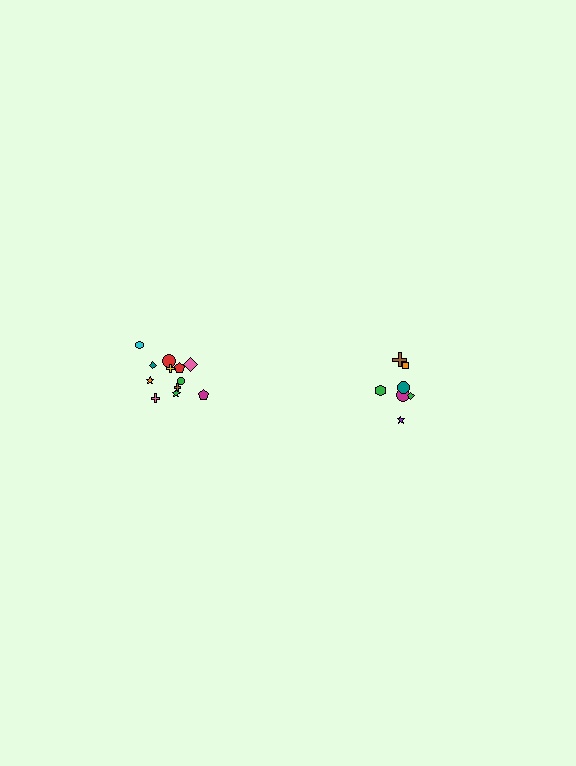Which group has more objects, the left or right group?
The left group.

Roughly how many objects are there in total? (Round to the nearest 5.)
Roughly 20 objects in total.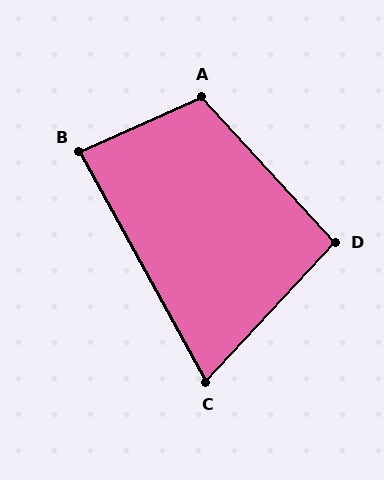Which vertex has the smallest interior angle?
C, at approximately 72 degrees.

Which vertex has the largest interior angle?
A, at approximately 108 degrees.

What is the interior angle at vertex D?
Approximately 95 degrees (approximately right).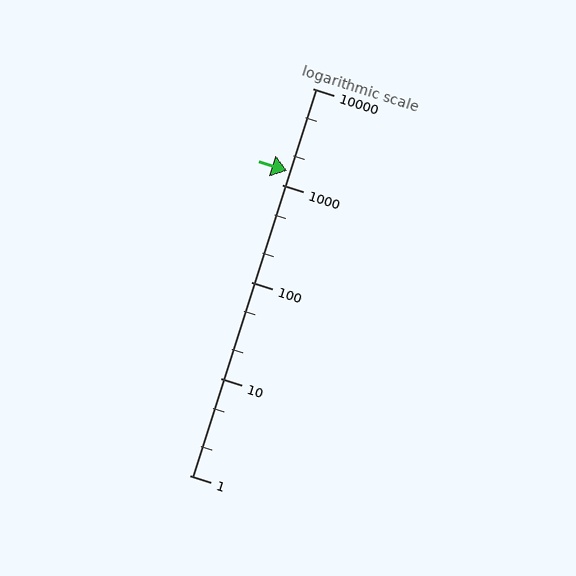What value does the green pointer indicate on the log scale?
The pointer indicates approximately 1400.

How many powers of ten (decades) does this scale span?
The scale spans 4 decades, from 1 to 10000.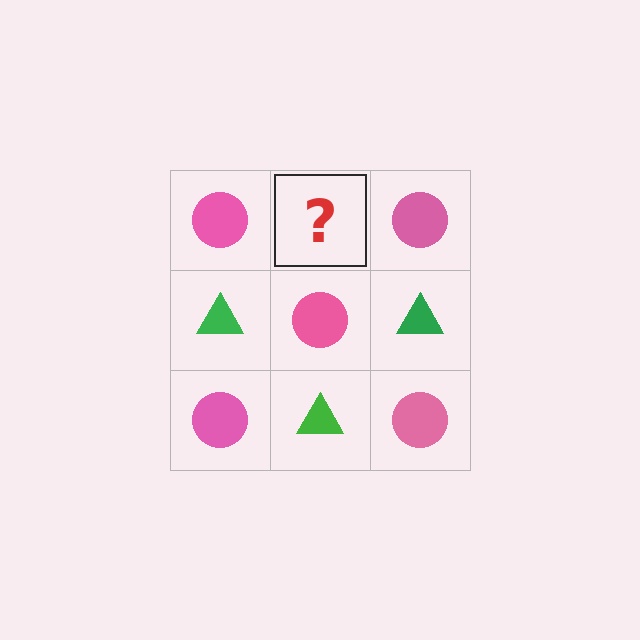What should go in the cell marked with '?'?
The missing cell should contain a green triangle.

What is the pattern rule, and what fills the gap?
The rule is that it alternates pink circle and green triangle in a checkerboard pattern. The gap should be filled with a green triangle.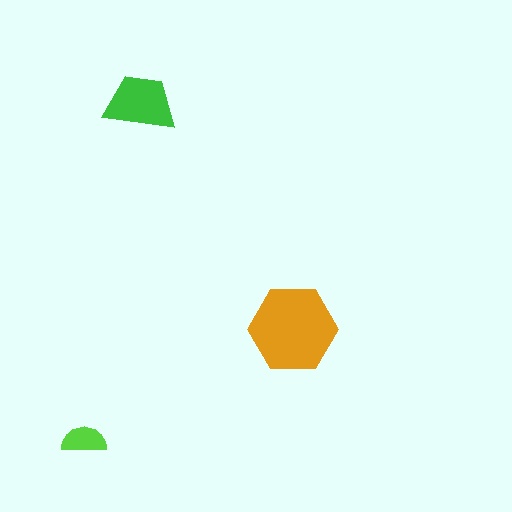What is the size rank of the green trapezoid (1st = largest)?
2nd.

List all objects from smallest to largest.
The lime semicircle, the green trapezoid, the orange hexagon.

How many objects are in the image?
There are 3 objects in the image.